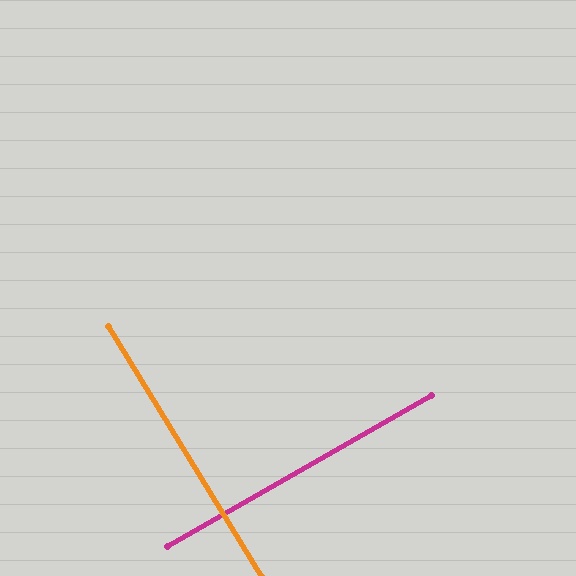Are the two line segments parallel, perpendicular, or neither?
Perpendicular — they meet at approximately 88°.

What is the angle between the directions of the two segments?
Approximately 88 degrees.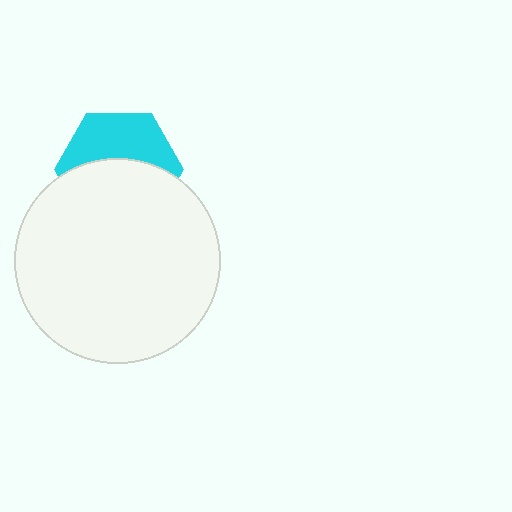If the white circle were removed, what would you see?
You would see the complete cyan hexagon.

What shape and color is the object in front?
The object in front is a white circle.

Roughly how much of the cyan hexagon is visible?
A small part of it is visible (roughly 44%).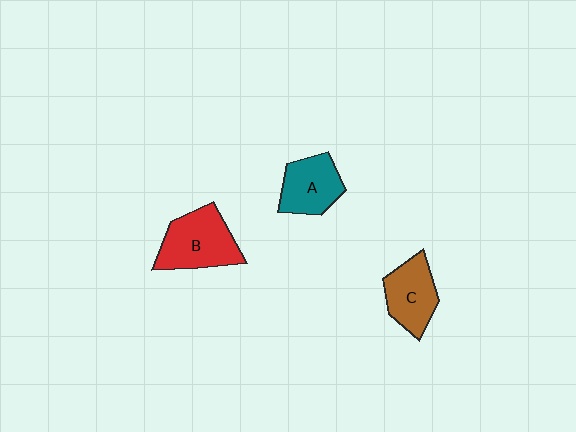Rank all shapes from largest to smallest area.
From largest to smallest: B (red), C (brown), A (teal).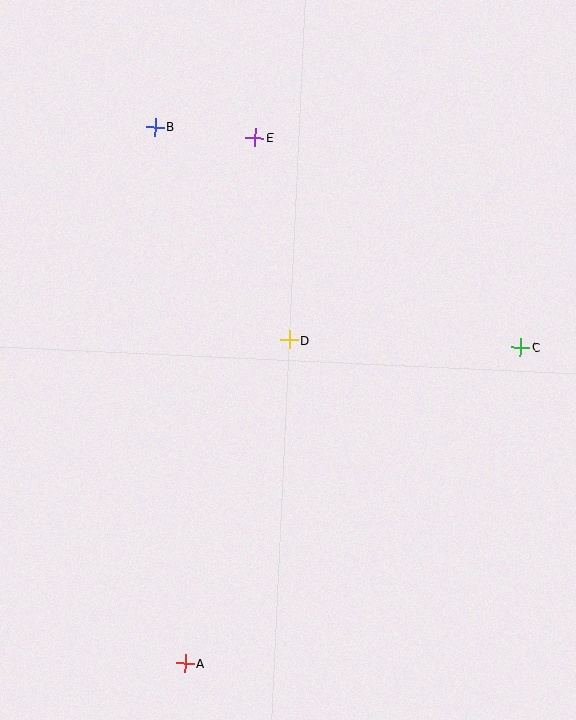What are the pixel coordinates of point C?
Point C is at (521, 347).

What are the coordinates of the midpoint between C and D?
The midpoint between C and D is at (405, 343).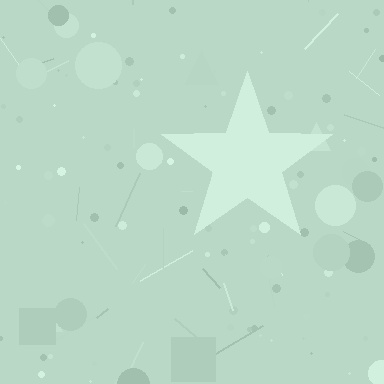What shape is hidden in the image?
A star is hidden in the image.